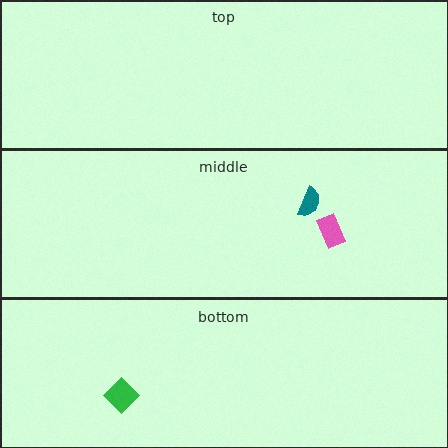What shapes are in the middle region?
The teal semicircle, the pink rectangle.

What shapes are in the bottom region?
The green diamond.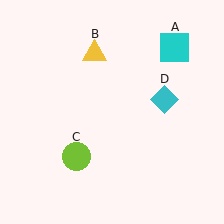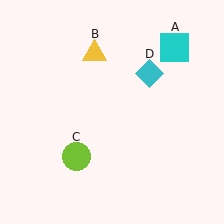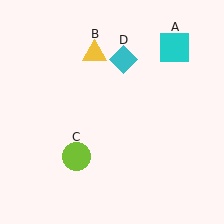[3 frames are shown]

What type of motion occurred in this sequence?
The cyan diamond (object D) rotated counterclockwise around the center of the scene.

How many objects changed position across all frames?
1 object changed position: cyan diamond (object D).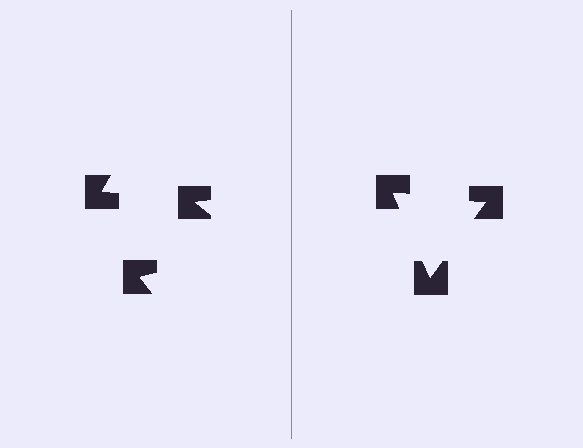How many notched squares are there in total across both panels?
6 — 3 on each side.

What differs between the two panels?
The notched squares are positioned identically on both sides; only the wedge orientations differ. On the right they align to a triangle; on the left they are misaligned.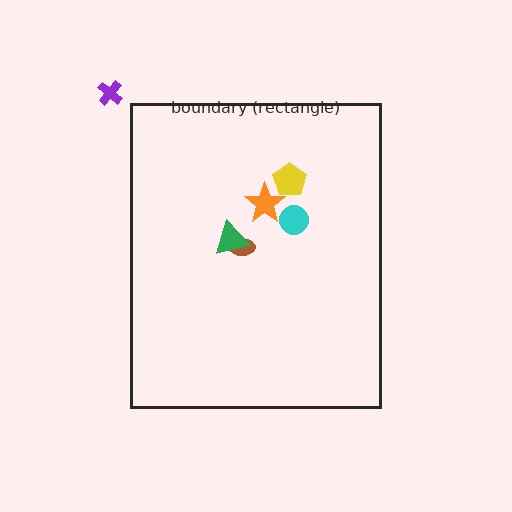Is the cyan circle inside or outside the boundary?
Inside.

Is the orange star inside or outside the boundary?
Inside.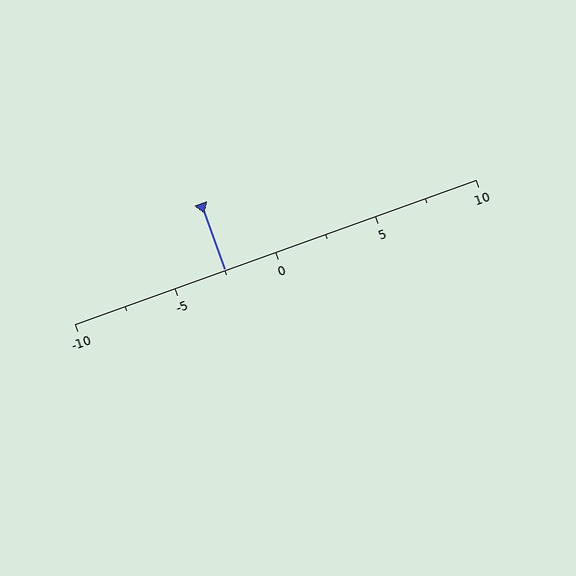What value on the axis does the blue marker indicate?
The marker indicates approximately -2.5.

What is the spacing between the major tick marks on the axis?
The major ticks are spaced 5 apart.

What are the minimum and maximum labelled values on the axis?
The axis runs from -10 to 10.